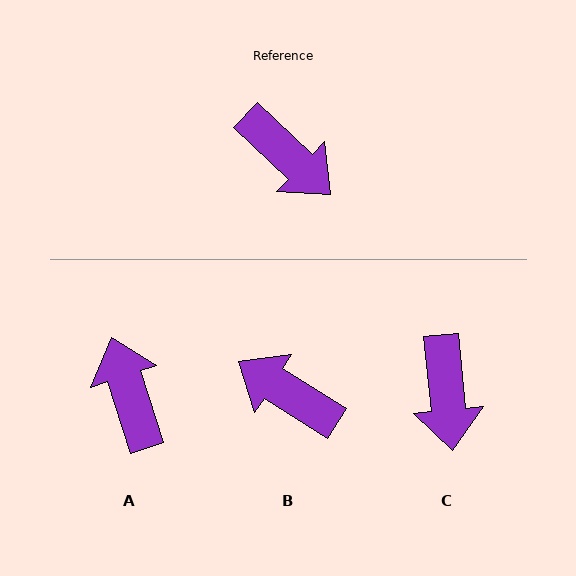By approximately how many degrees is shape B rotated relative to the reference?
Approximately 169 degrees clockwise.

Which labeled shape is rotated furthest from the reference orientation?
B, about 169 degrees away.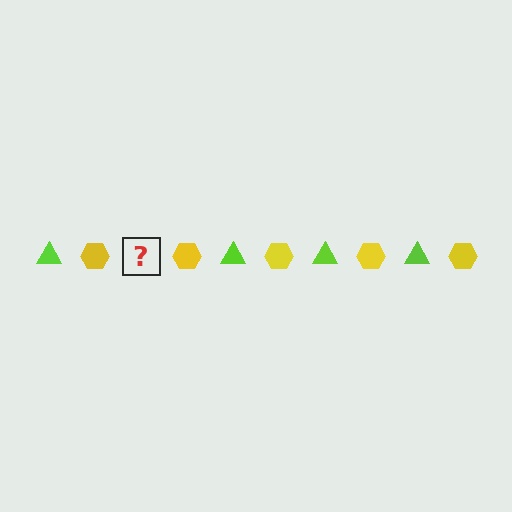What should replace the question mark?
The question mark should be replaced with a lime triangle.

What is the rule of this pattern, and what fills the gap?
The rule is that the pattern alternates between lime triangle and yellow hexagon. The gap should be filled with a lime triangle.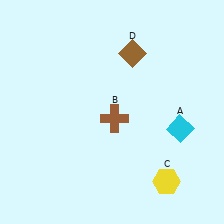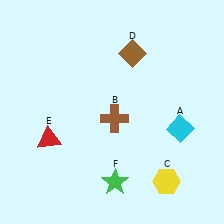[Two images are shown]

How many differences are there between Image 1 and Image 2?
There are 2 differences between the two images.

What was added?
A red triangle (E), a green star (F) were added in Image 2.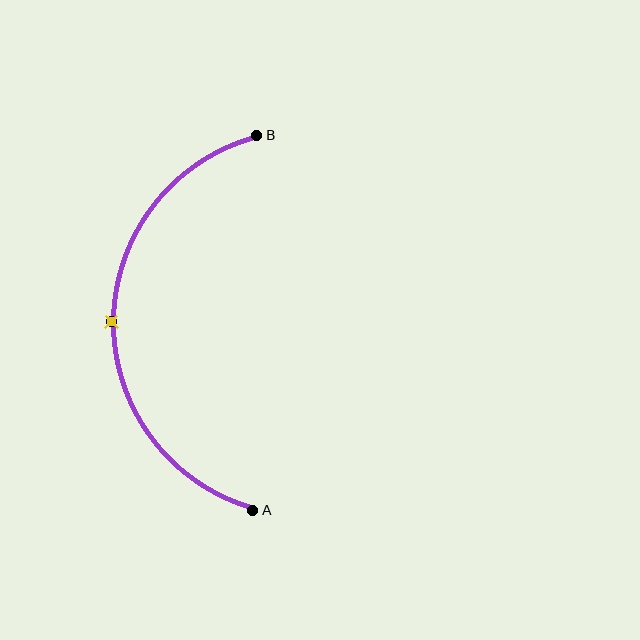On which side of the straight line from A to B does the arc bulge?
The arc bulges to the left of the straight line connecting A and B.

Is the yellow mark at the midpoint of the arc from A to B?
Yes. The yellow mark lies on the arc at equal arc-length from both A and B — it is the arc midpoint.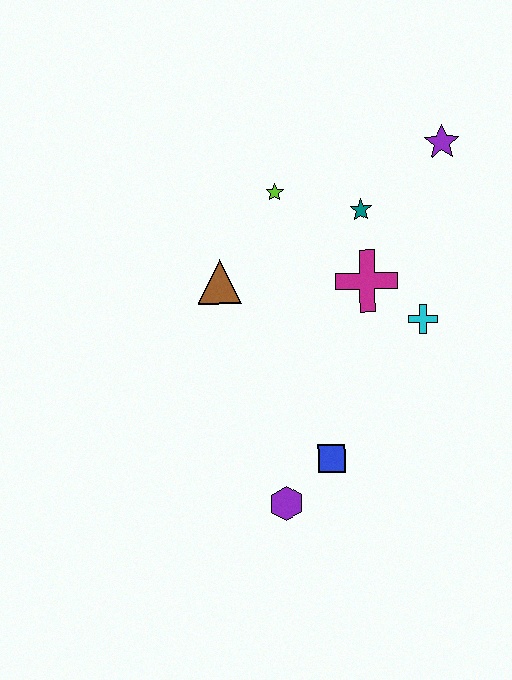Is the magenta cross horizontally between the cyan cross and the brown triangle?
Yes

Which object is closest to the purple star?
The teal star is closest to the purple star.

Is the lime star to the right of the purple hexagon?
No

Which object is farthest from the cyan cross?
The purple hexagon is farthest from the cyan cross.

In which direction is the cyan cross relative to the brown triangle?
The cyan cross is to the right of the brown triangle.